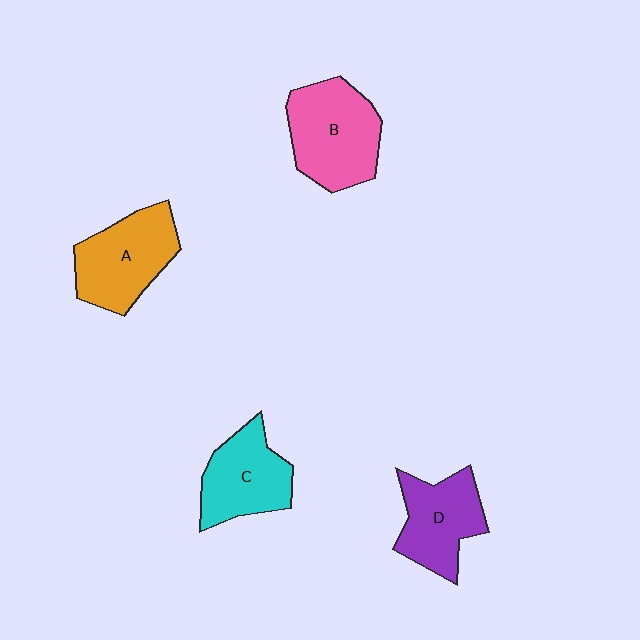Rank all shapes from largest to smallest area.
From largest to smallest: B (pink), A (orange), C (cyan), D (purple).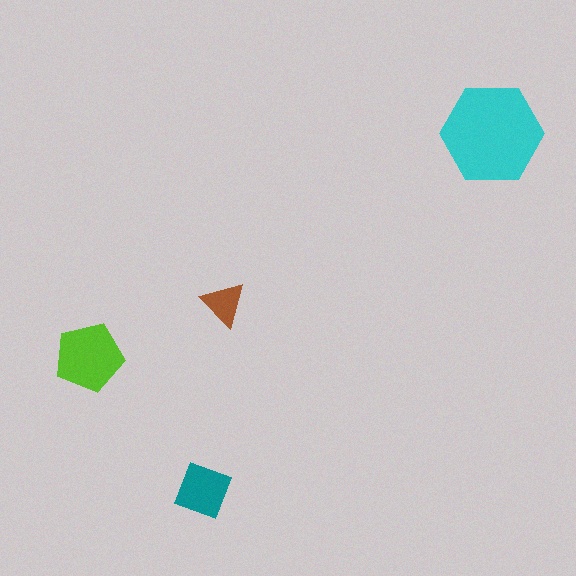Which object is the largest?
The cyan hexagon.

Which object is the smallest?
The brown triangle.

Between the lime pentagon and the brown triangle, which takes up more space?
The lime pentagon.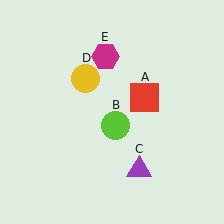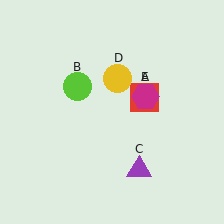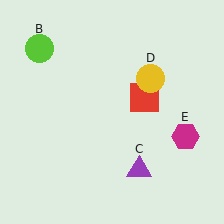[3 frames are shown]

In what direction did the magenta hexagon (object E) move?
The magenta hexagon (object E) moved down and to the right.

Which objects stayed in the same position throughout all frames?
Red square (object A) and purple triangle (object C) remained stationary.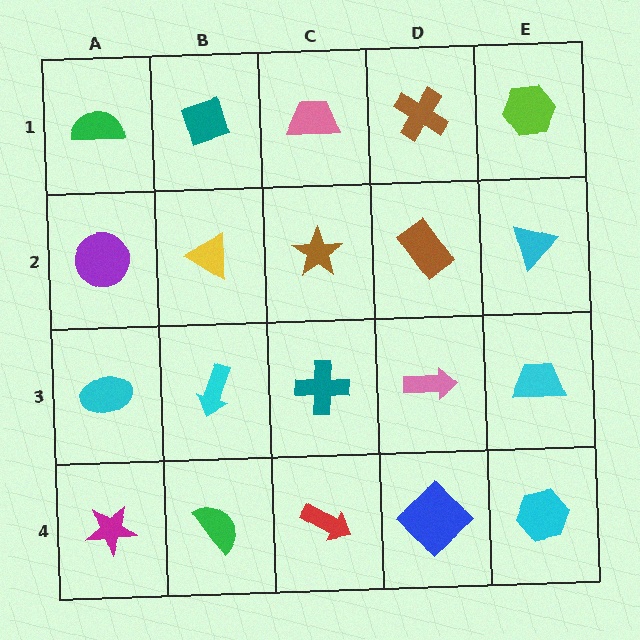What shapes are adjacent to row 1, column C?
A brown star (row 2, column C), a teal diamond (row 1, column B), a brown cross (row 1, column D).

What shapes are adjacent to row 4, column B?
A cyan arrow (row 3, column B), a magenta star (row 4, column A), a red arrow (row 4, column C).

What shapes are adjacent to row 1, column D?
A brown rectangle (row 2, column D), a pink trapezoid (row 1, column C), a lime hexagon (row 1, column E).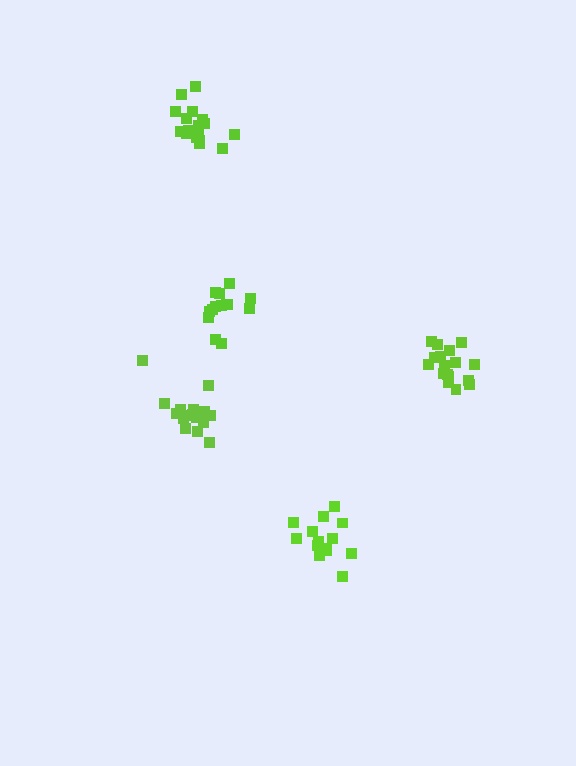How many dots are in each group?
Group 1: 16 dots, Group 2: 17 dots, Group 3: 14 dots, Group 4: 14 dots, Group 5: 18 dots (79 total).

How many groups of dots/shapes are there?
There are 5 groups.